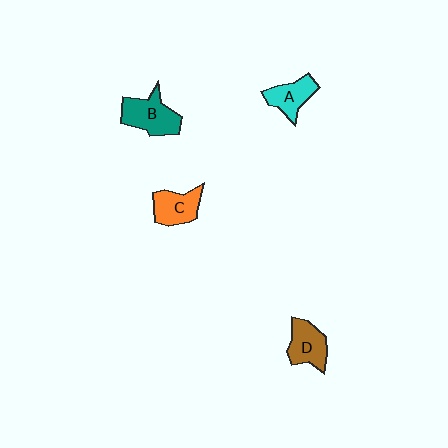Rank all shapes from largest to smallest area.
From largest to smallest: B (teal), D (brown), C (orange), A (cyan).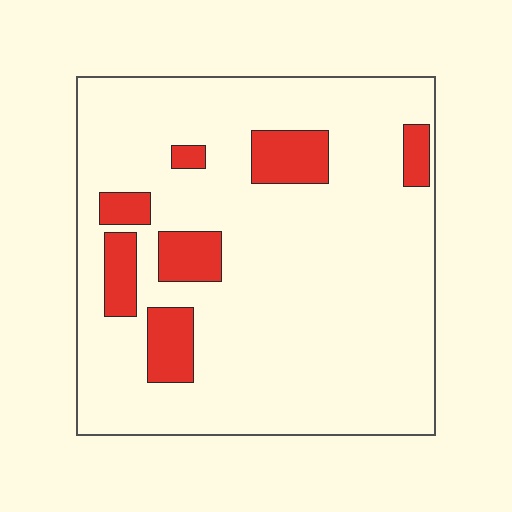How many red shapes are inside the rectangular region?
7.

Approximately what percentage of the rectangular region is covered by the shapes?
Approximately 15%.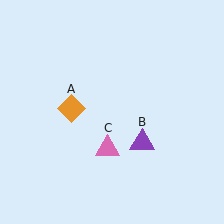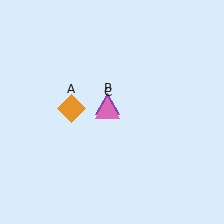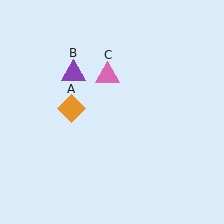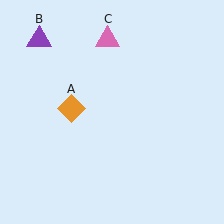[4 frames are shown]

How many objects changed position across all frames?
2 objects changed position: purple triangle (object B), pink triangle (object C).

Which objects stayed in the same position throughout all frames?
Orange diamond (object A) remained stationary.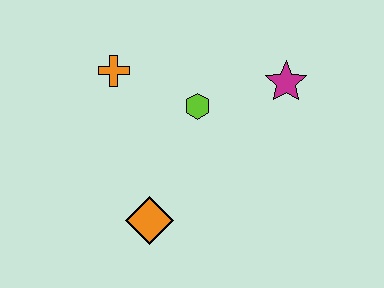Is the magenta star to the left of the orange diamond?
No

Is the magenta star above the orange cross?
No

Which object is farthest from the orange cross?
The magenta star is farthest from the orange cross.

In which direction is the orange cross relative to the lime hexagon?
The orange cross is to the left of the lime hexagon.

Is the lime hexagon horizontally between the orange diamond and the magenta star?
Yes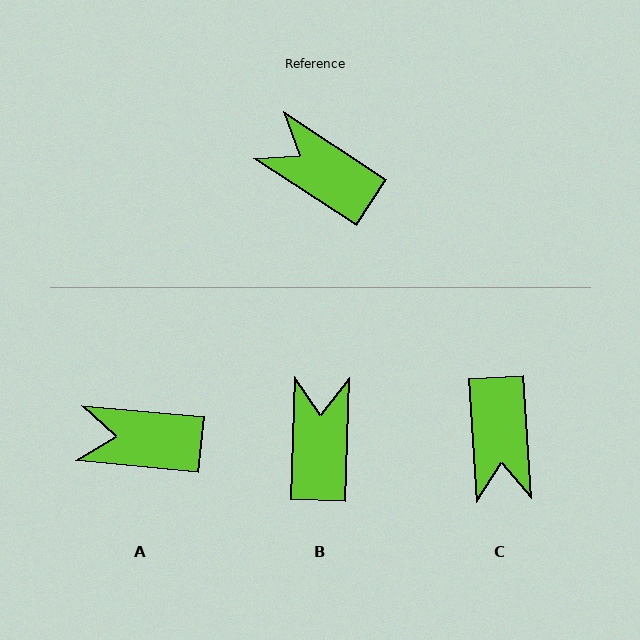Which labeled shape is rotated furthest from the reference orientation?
C, about 127 degrees away.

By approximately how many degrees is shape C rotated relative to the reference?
Approximately 127 degrees counter-clockwise.